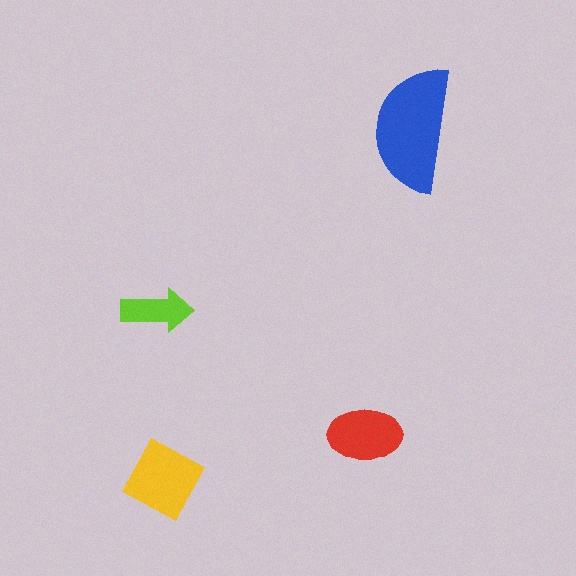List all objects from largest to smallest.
The blue semicircle, the yellow square, the red ellipse, the lime arrow.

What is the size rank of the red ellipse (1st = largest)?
3rd.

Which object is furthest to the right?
The blue semicircle is rightmost.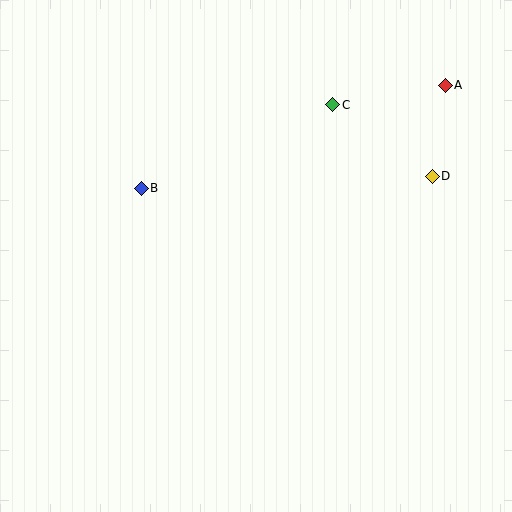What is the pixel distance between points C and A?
The distance between C and A is 114 pixels.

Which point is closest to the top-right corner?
Point A is closest to the top-right corner.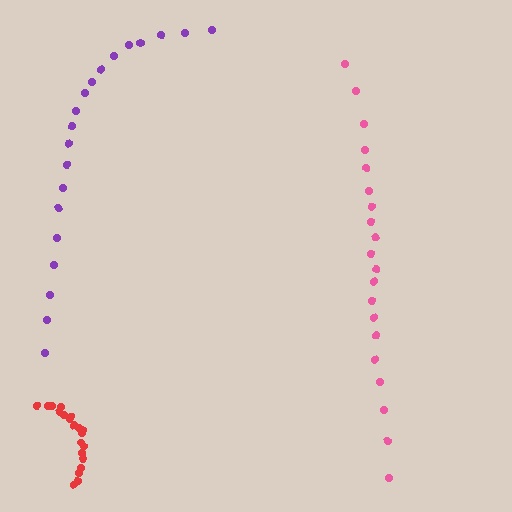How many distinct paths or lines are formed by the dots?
There are 3 distinct paths.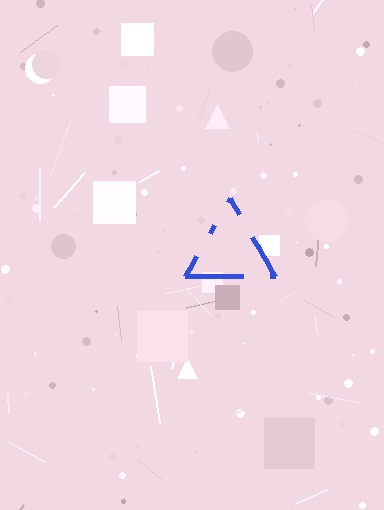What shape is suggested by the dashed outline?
The dashed outline suggests a triangle.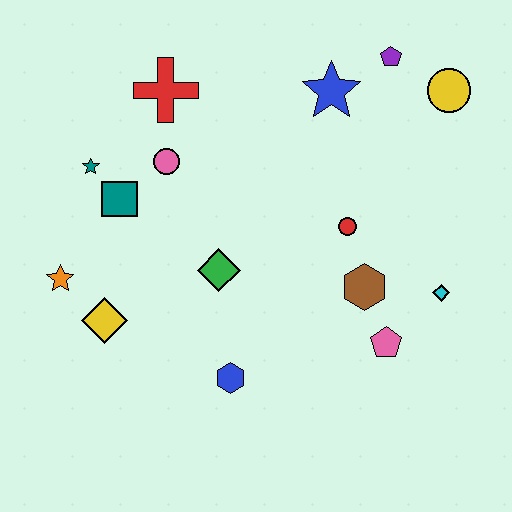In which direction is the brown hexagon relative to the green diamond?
The brown hexagon is to the right of the green diamond.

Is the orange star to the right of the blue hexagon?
No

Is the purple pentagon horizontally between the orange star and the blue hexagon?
No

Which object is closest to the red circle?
The brown hexagon is closest to the red circle.